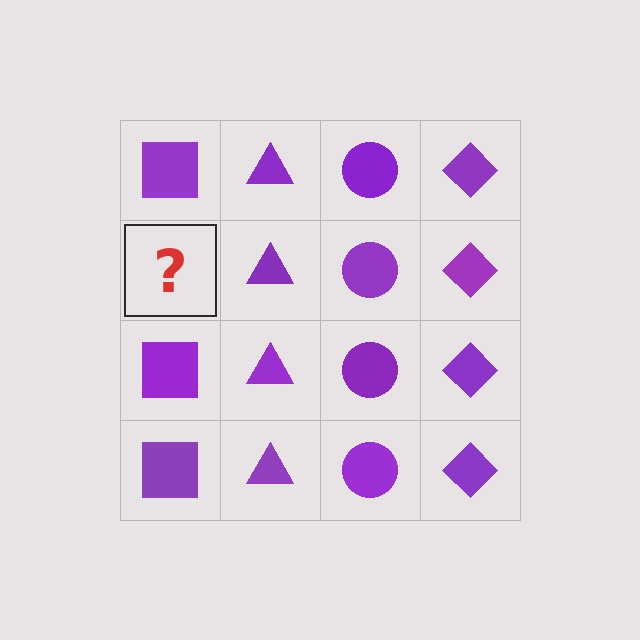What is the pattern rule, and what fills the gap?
The rule is that each column has a consistent shape. The gap should be filled with a purple square.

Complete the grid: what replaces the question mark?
The question mark should be replaced with a purple square.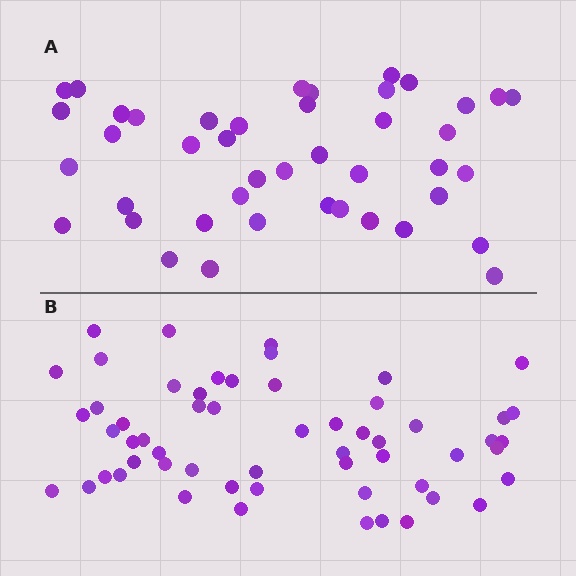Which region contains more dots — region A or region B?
Region B (the bottom region) has more dots.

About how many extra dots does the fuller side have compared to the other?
Region B has approximately 15 more dots than region A.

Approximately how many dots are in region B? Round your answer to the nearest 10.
About 60 dots. (The exact count is 57, which rounds to 60.)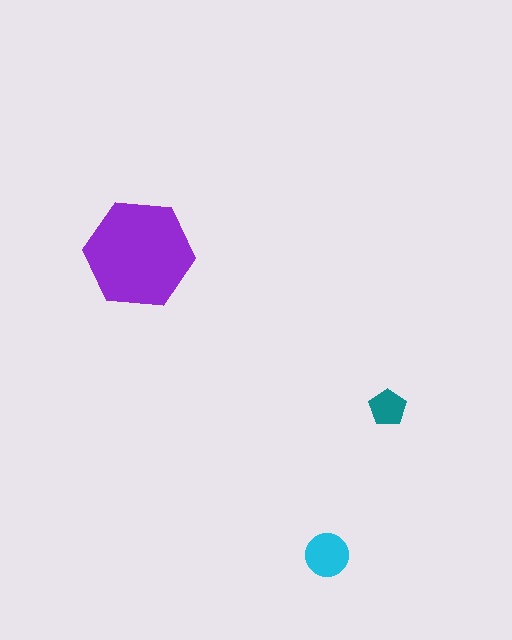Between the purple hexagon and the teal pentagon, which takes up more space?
The purple hexagon.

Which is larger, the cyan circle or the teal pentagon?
The cyan circle.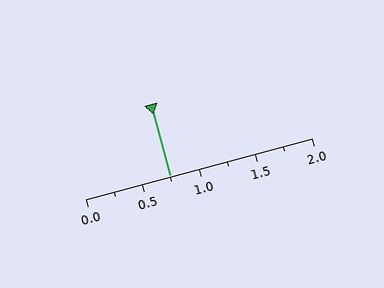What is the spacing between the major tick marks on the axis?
The major ticks are spaced 0.5 apart.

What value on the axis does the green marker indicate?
The marker indicates approximately 0.75.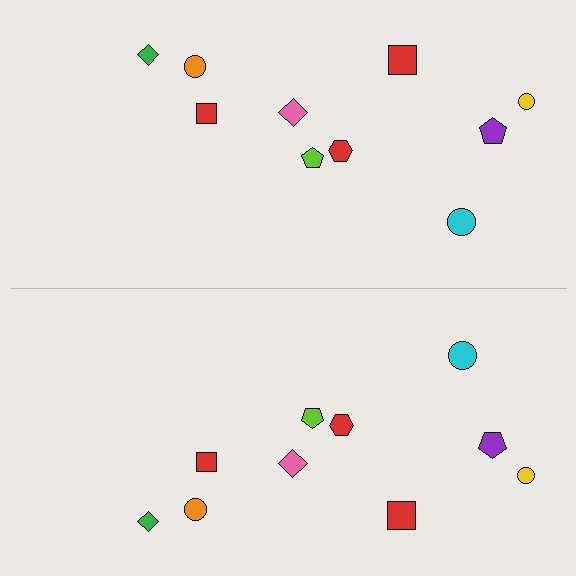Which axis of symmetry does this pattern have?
The pattern has a horizontal axis of symmetry running through the center of the image.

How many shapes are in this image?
There are 20 shapes in this image.